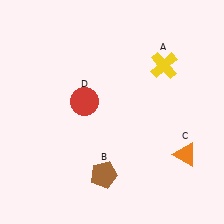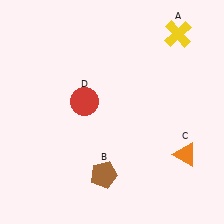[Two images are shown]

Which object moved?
The yellow cross (A) moved up.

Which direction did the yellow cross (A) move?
The yellow cross (A) moved up.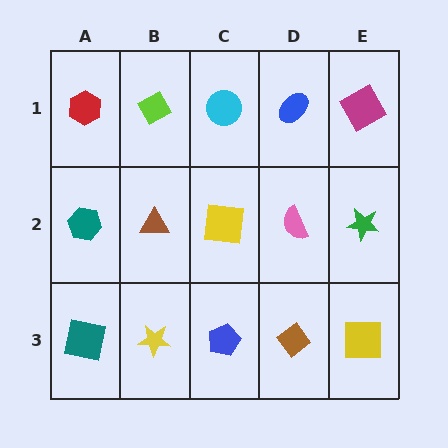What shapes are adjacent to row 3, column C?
A yellow square (row 2, column C), a yellow star (row 3, column B), a brown diamond (row 3, column D).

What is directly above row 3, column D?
A pink semicircle.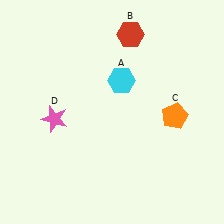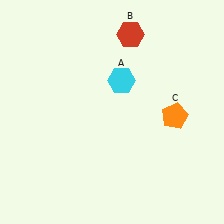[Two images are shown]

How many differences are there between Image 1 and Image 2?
There is 1 difference between the two images.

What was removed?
The pink star (D) was removed in Image 2.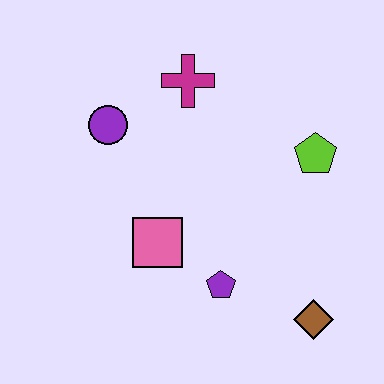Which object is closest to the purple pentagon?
The pink square is closest to the purple pentagon.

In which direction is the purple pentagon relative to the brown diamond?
The purple pentagon is to the left of the brown diamond.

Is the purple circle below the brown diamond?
No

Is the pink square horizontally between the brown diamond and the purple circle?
Yes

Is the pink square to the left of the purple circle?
No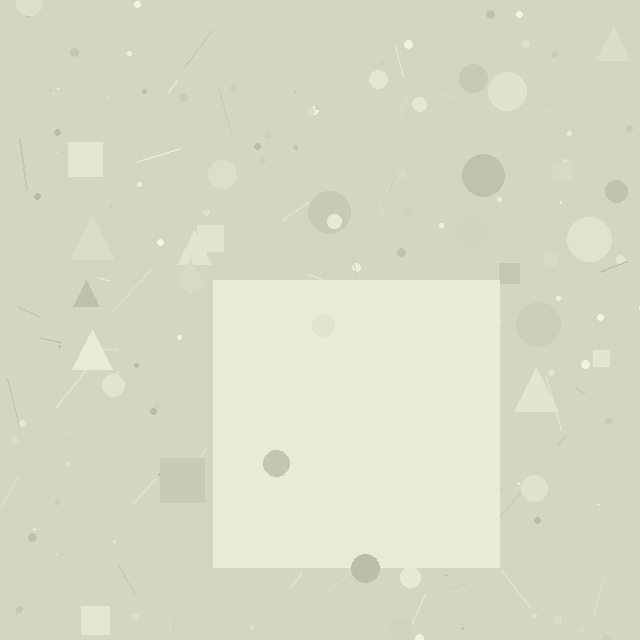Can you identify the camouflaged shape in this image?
The camouflaged shape is a square.